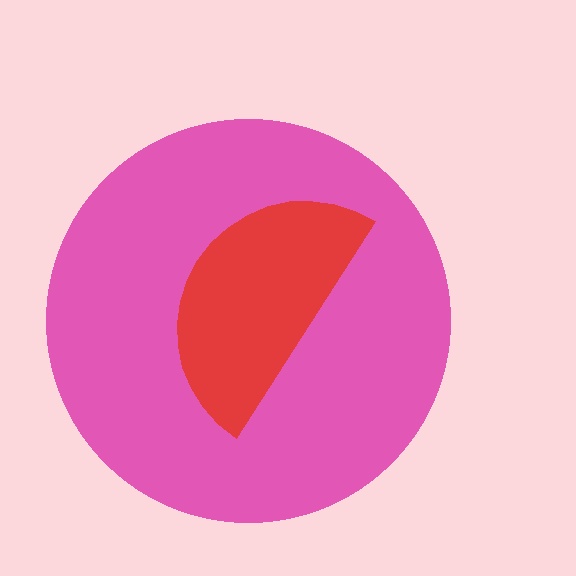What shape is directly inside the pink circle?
The red semicircle.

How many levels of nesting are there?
2.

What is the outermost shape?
The pink circle.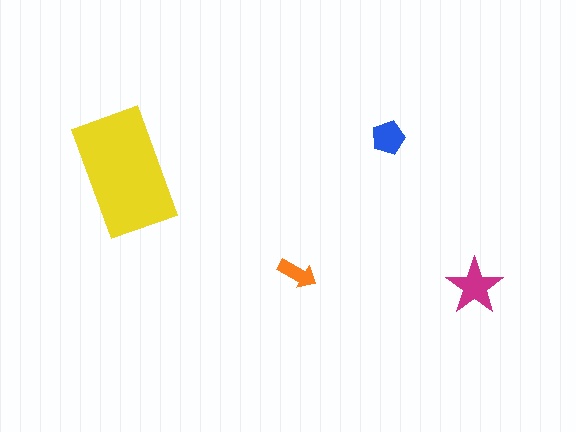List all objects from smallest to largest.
The orange arrow, the blue pentagon, the magenta star, the yellow rectangle.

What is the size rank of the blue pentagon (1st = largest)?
3rd.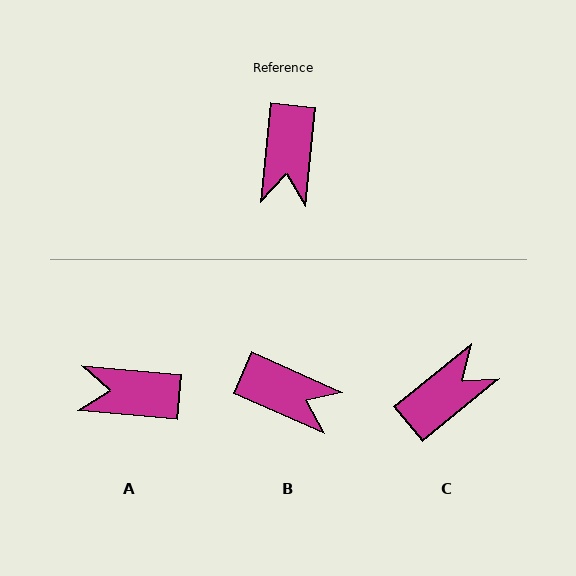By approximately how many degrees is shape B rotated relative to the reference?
Approximately 72 degrees counter-clockwise.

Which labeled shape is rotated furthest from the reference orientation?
C, about 135 degrees away.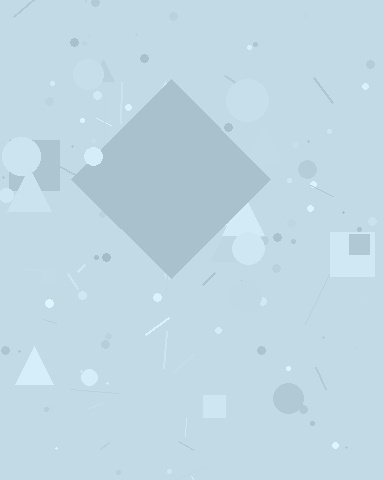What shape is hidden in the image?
A diamond is hidden in the image.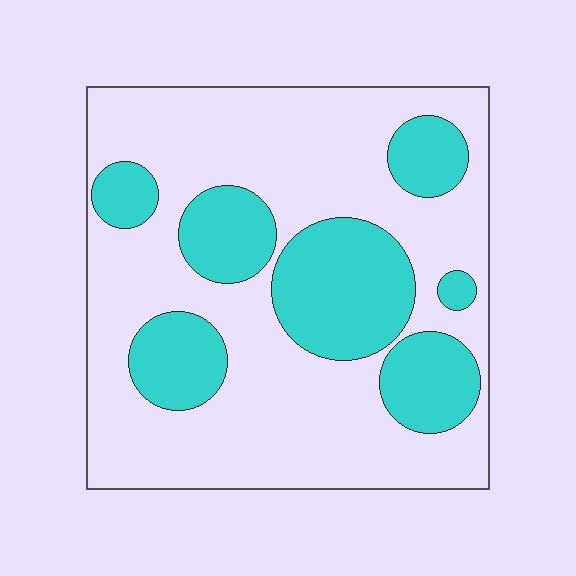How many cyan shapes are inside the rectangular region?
7.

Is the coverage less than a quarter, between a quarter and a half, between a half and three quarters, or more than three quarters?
Between a quarter and a half.